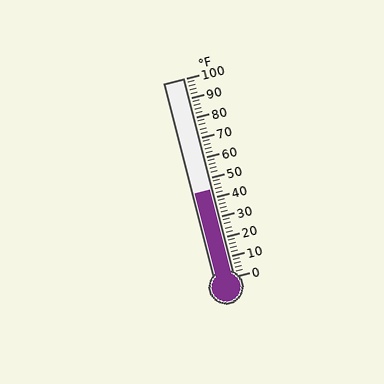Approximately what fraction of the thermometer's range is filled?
The thermometer is filled to approximately 45% of its range.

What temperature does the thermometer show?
The thermometer shows approximately 44°F.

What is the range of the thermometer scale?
The thermometer scale ranges from 0°F to 100°F.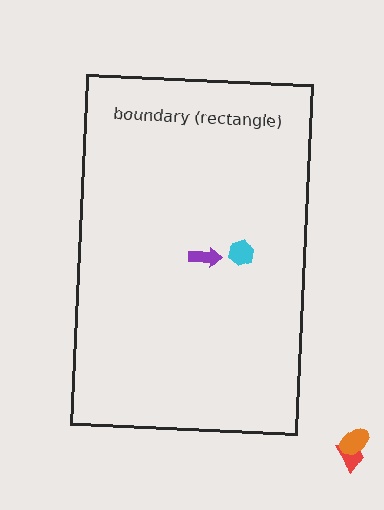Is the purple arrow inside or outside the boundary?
Inside.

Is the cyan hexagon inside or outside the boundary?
Inside.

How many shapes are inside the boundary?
2 inside, 2 outside.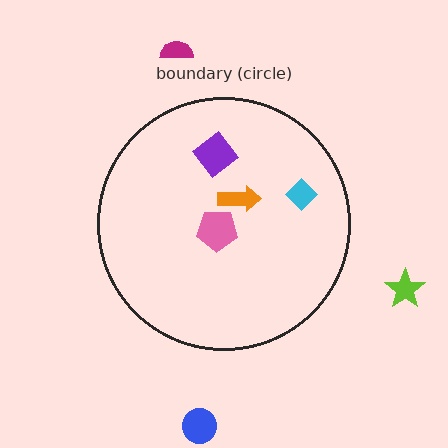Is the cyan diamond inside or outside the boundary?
Inside.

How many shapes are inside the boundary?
4 inside, 3 outside.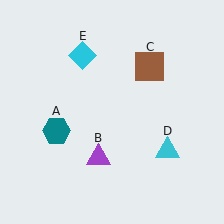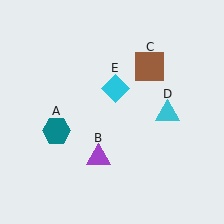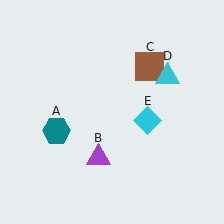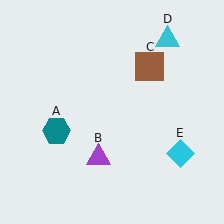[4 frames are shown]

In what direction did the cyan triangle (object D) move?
The cyan triangle (object D) moved up.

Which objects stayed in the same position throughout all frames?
Teal hexagon (object A) and purple triangle (object B) and brown square (object C) remained stationary.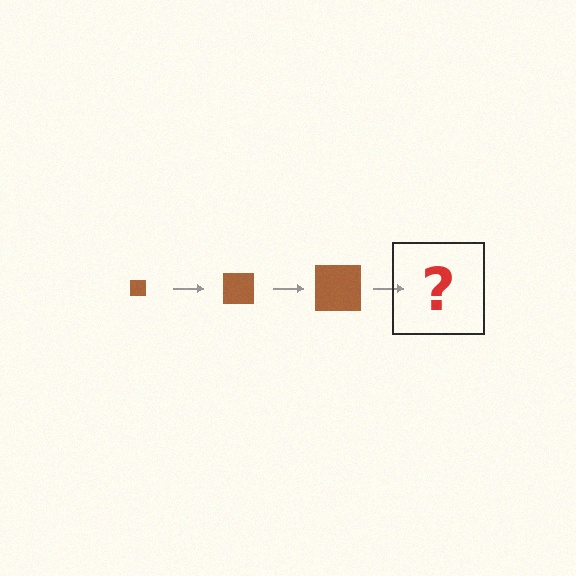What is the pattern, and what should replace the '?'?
The pattern is that the square gets progressively larger each step. The '?' should be a brown square, larger than the previous one.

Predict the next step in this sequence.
The next step is a brown square, larger than the previous one.